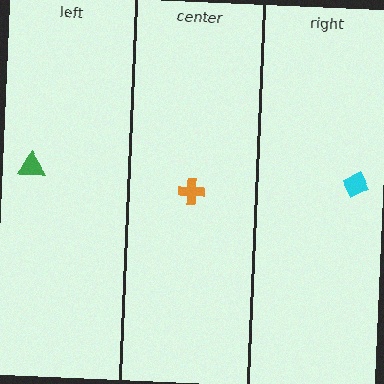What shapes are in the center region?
The orange cross.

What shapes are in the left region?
The green triangle.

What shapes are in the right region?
The cyan diamond.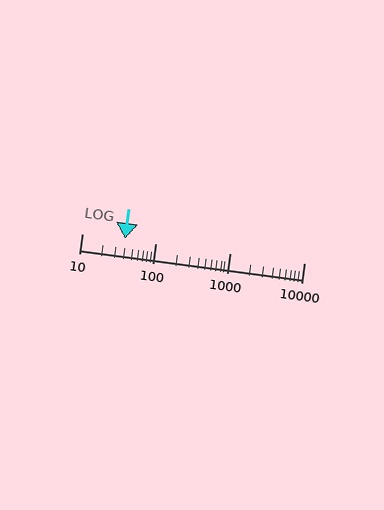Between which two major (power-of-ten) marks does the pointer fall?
The pointer is between 10 and 100.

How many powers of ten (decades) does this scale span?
The scale spans 3 decades, from 10 to 10000.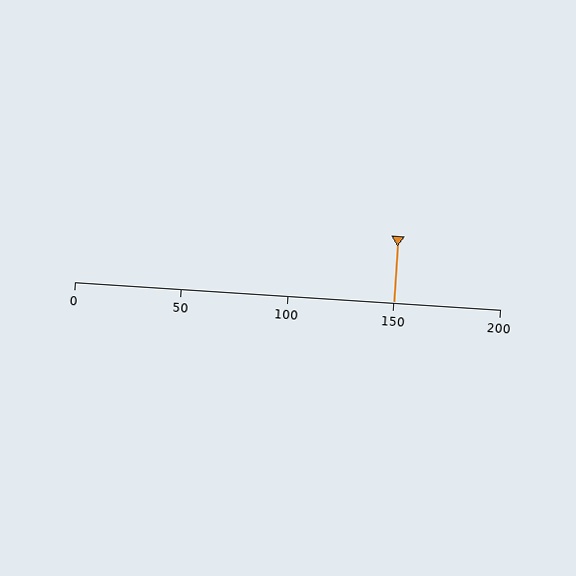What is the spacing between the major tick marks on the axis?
The major ticks are spaced 50 apart.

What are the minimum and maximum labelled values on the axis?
The axis runs from 0 to 200.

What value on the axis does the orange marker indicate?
The marker indicates approximately 150.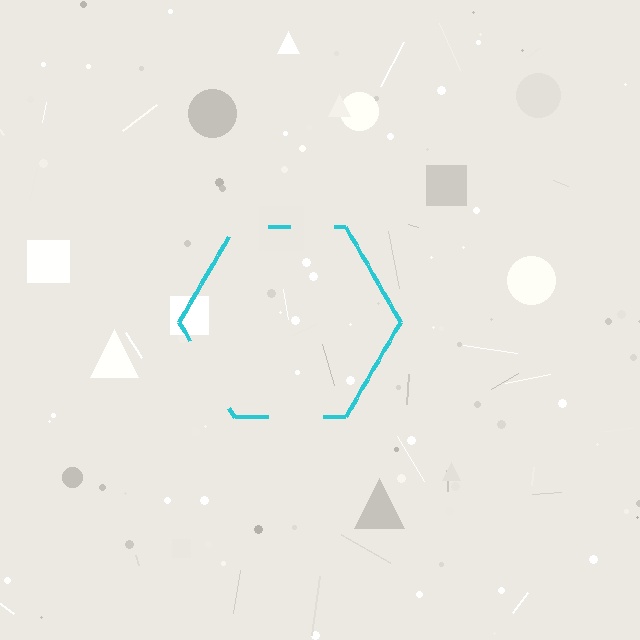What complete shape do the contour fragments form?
The contour fragments form a hexagon.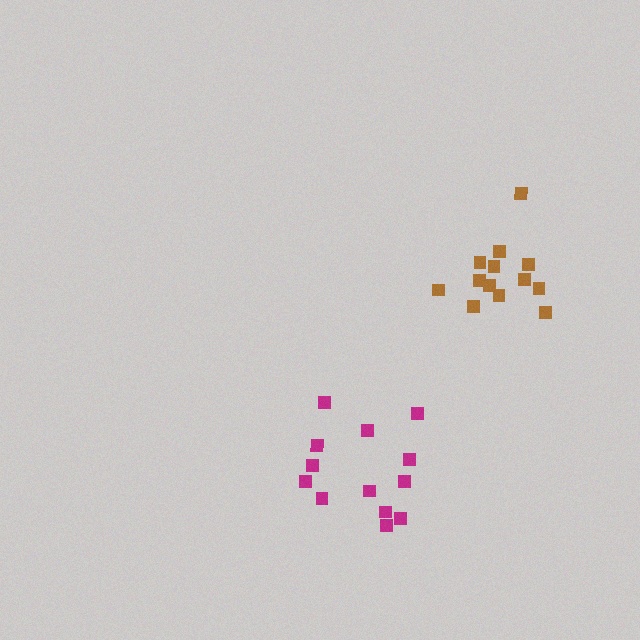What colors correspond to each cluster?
The clusters are colored: magenta, brown.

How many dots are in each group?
Group 1: 13 dots, Group 2: 13 dots (26 total).